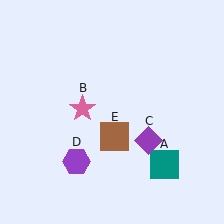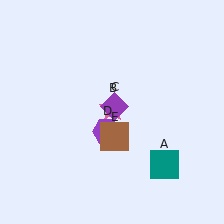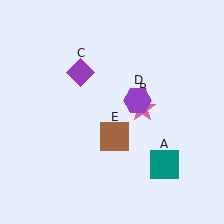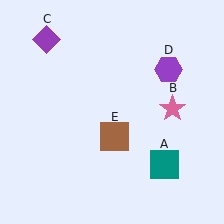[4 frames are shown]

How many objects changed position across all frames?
3 objects changed position: pink star (object B), purple diamond (object C), purple hexagon (object D).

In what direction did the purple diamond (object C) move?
The purple diamond (object C) moved up and to the left.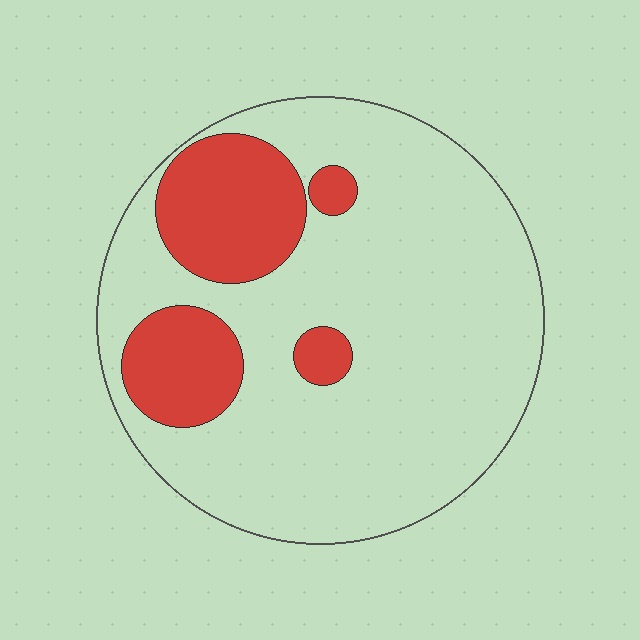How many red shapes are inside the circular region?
4.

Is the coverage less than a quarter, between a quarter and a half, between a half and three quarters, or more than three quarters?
Less than a quarter.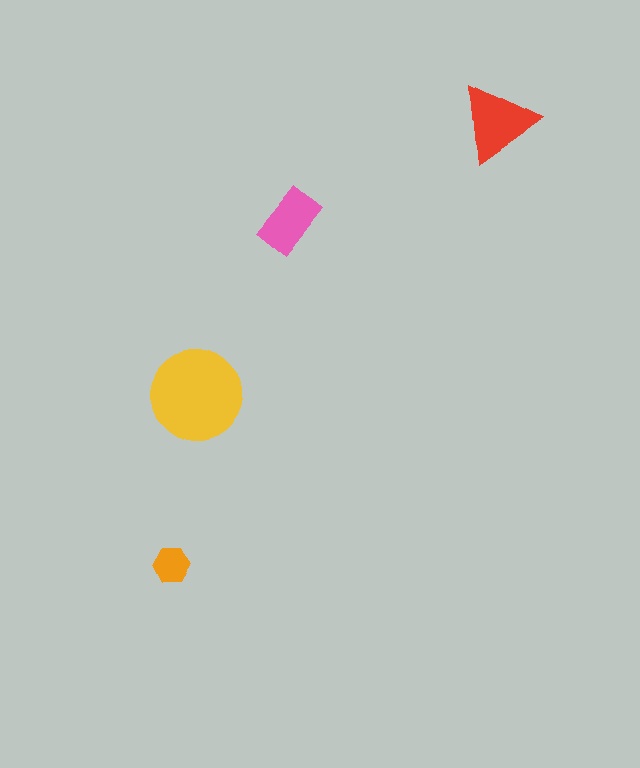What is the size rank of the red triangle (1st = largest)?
2nd.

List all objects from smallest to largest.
The orange hexagon, the pink rectangle, the red triangle, the yellow circle.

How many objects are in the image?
There are 4 objects in the image.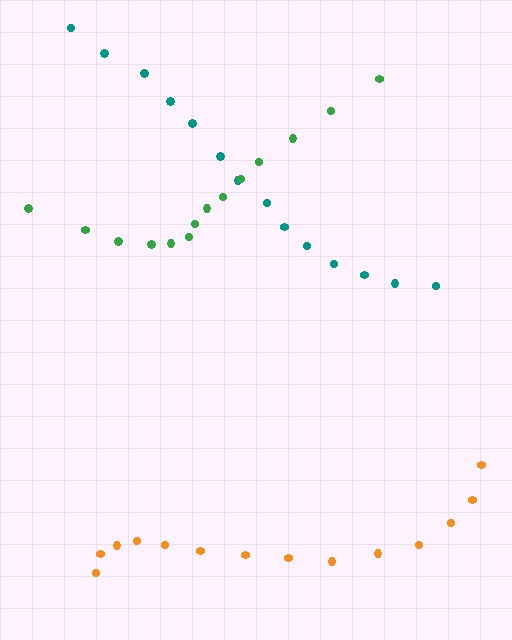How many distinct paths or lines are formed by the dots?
There are 3 distinct paths.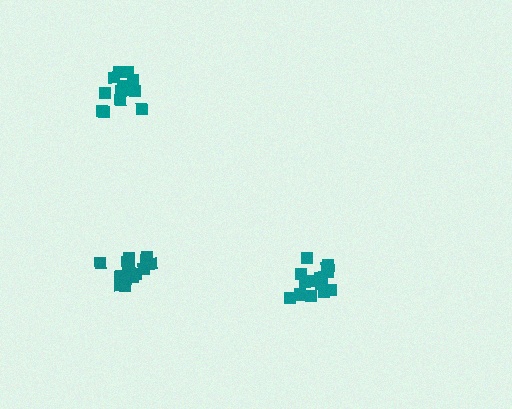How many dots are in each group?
Group 1: 16 dots, Group 2: 16 dots, Group 3: 14 dots (46 total).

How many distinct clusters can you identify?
There are 3 distinct clusters.